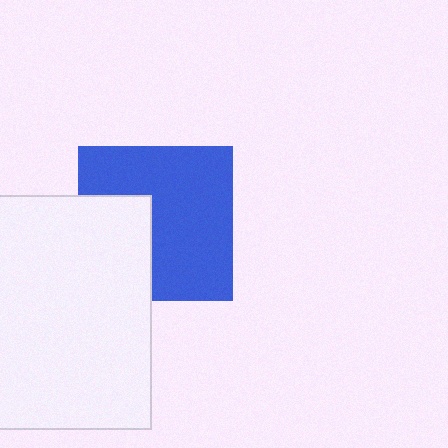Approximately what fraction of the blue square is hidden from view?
Roughly 32% of the blue square is hidden behind the white rectangle.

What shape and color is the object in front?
The object in front is a white rectangle.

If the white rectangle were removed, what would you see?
You would see the complete blue square.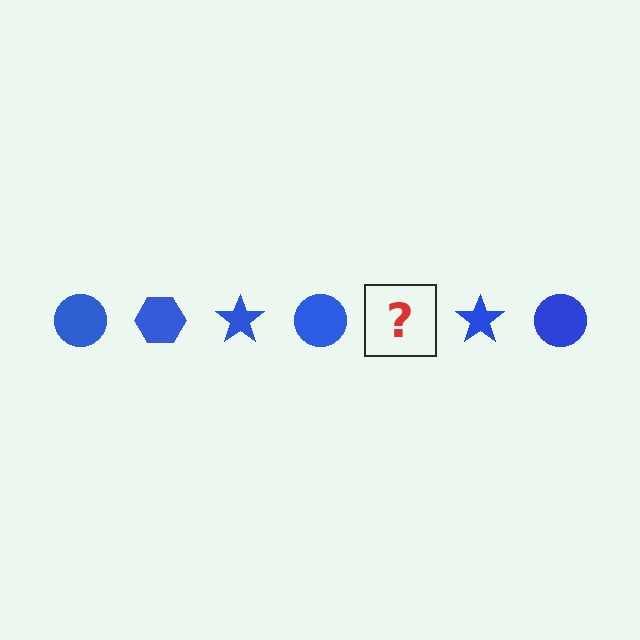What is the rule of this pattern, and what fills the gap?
The rule is that the pattern cycles through circle, hexagon, star shapes in blue. The gap should be filled with a blue hexagon.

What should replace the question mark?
The question mark should be replaced with a blue hexagon.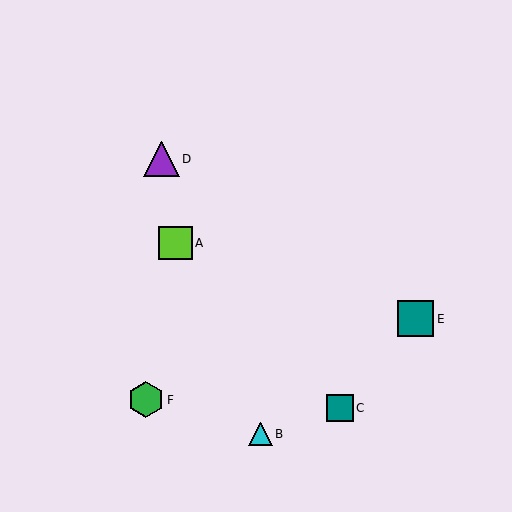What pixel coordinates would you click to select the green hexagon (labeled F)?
Click at (146, 400) to select the green hexagon F.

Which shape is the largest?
The green hexagon (labeled F) is the largest.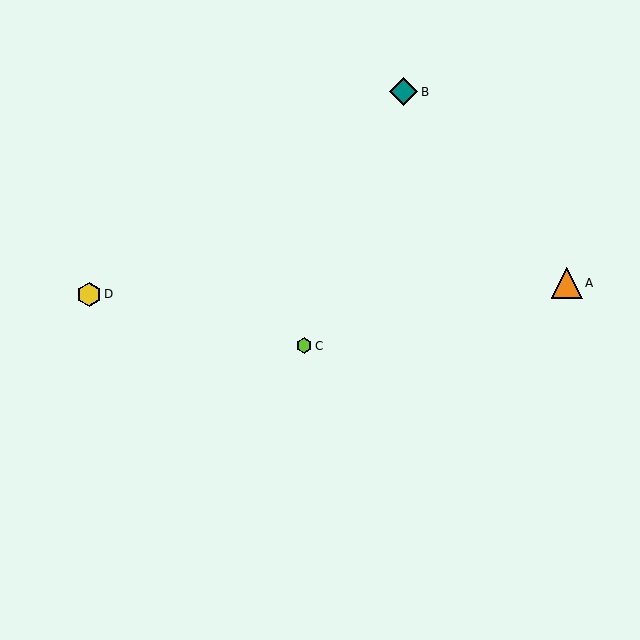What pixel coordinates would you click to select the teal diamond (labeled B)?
Click at (404, 92) to select the teal diamond B.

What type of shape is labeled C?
Shape C is a lime hexagon.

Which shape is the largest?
The orange triangle (labeled A) is the largest.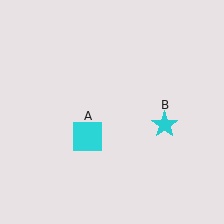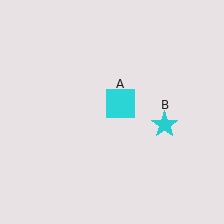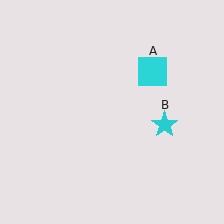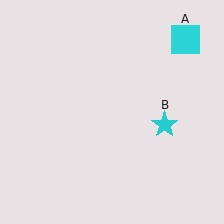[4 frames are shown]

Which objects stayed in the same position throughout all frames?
Cyan star (object B) remained stationary.